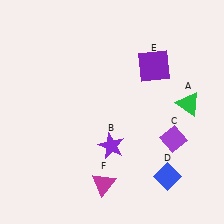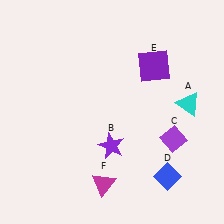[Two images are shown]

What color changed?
The triangle (A) changed from green in Image 1 to cyan in Image 2.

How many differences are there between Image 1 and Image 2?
There is 1 difference between the two images.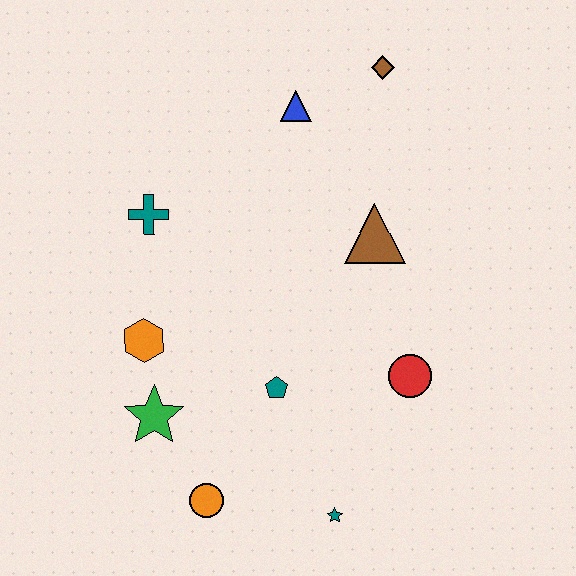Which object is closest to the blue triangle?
The brown diamond is closest to the blue triangle.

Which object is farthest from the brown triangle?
The orange circle is farthest from the brown triangle.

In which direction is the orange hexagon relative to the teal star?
The orange hexagon is to the left of the teal star.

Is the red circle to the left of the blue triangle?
No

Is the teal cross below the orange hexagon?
No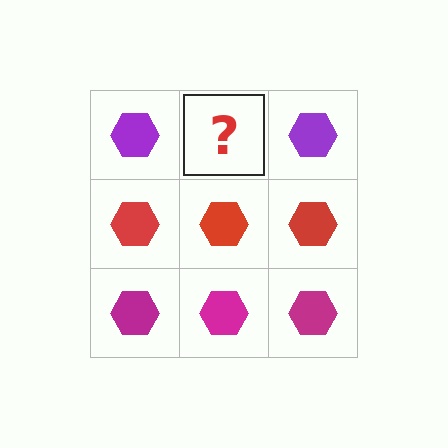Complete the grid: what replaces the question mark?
The question mark should be replaced with a purple hexagon.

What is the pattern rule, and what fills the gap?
The rule is that each row has a consistent color. The gap should be filled with a purple hexagon.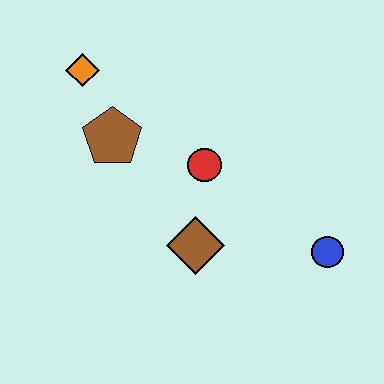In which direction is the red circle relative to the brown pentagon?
The red circle is to the right of the brown pentagon.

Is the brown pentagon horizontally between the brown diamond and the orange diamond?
Yes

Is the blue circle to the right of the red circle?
Yes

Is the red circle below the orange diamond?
Yes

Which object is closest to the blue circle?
The brown diamond is closest to the blue circle.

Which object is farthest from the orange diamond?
The blue circle is farthest from the orange diamond.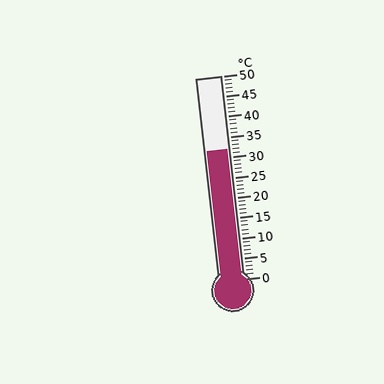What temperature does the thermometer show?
The thermometer shows approximately 32°C.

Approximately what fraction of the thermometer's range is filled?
The thermometer is filled to approximately 65% of its range.